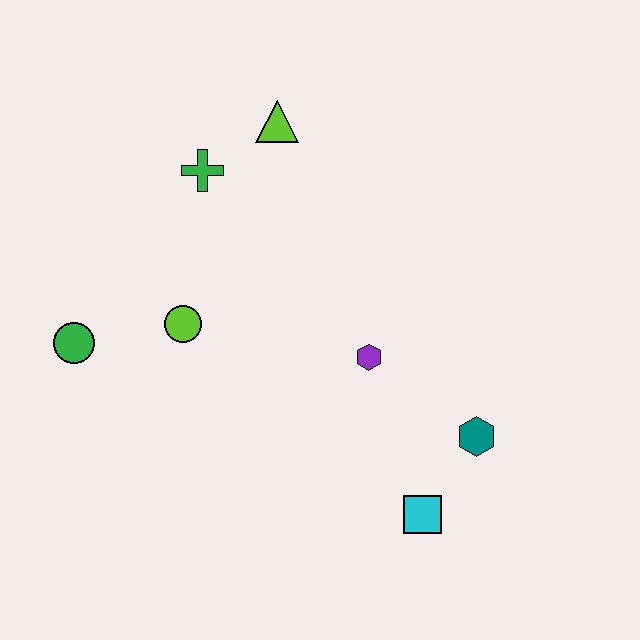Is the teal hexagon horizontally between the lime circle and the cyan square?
No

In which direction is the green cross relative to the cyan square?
The green cross is above the cyan square.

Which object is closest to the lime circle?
The green circle is closest to the lime circle.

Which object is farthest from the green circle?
The teal hexagon is farthest from the green circle.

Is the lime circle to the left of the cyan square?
Yes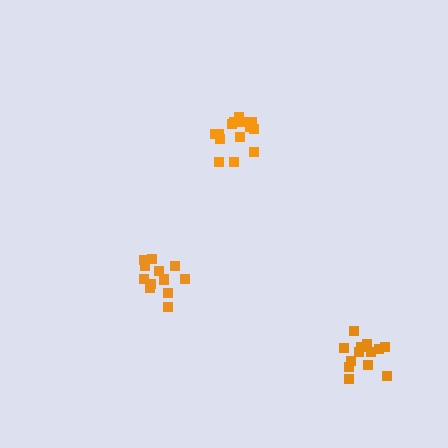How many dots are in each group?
Group 1: 14 dots, Group 2: 13 dots, Group 3: 13 dots (40 total).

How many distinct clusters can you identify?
There are 3 distinct clusters.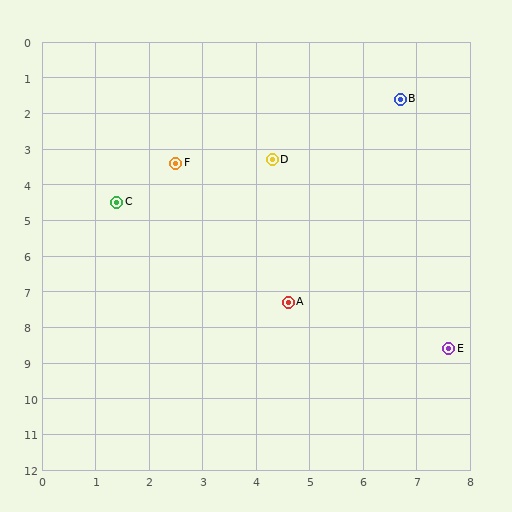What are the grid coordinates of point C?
Point C is at approximately (1.4, 4.5).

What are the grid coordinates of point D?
Point D is at approximately (4.3, 3.3).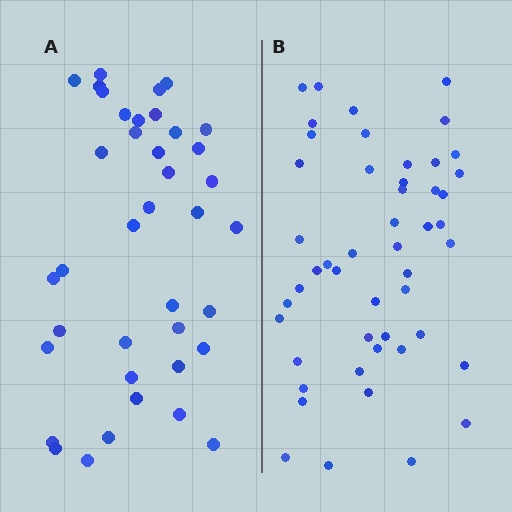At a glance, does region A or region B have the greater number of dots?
Region B (the right region) has more dots.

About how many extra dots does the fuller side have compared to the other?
Region B has roughly 10 or so more dots than region A.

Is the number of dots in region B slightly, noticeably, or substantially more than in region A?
Region B has noticeably more, but not dramatically so. The ratio is roughly 1.3 to 1.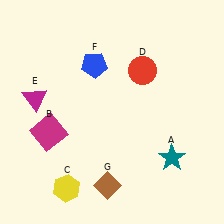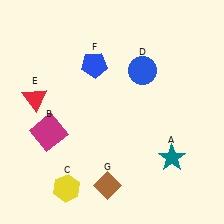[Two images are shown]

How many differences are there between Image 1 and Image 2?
There are 2 differences between the two images.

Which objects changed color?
D changed from red to blue. E changed from magenta to red.